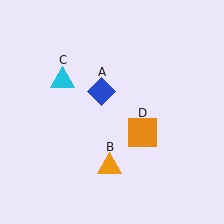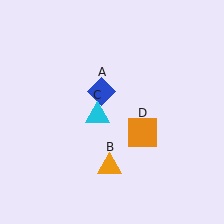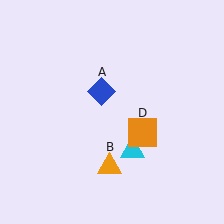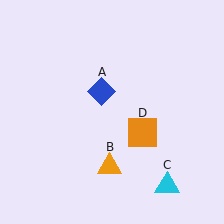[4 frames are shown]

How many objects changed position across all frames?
1 object changed position: cyan triangle (object C).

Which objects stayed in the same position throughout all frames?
Blue diamond (object A) and orange triangle (object B) and orange square (object D) remained stationary.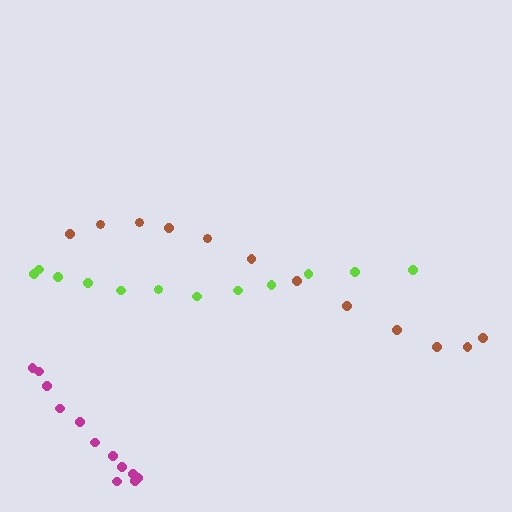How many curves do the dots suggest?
There are 3 distinct paths.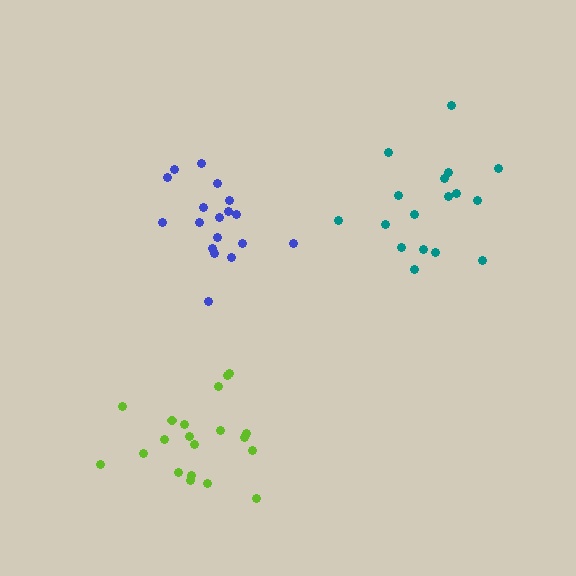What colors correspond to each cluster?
The clusters are colored: teal, blue, lime.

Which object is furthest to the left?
The lime cluster is leftmost.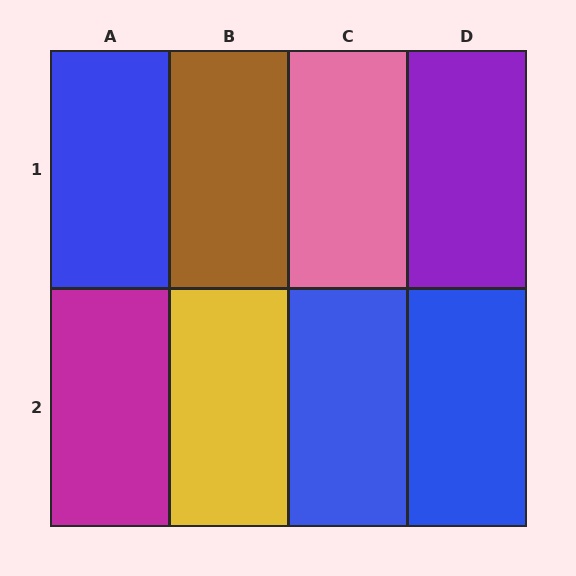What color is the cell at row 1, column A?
Blue.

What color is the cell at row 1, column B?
Brown.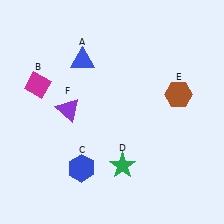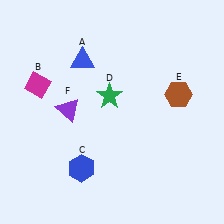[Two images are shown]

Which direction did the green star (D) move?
The green star (D) moved up.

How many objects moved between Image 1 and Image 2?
1 object moved between the two images.